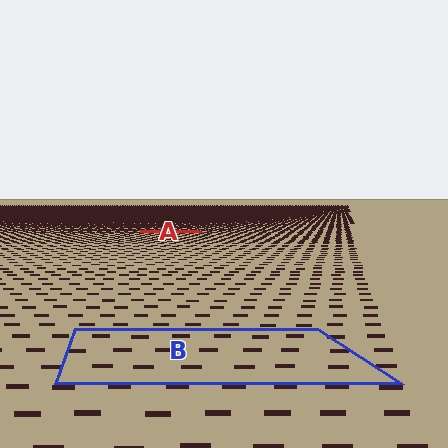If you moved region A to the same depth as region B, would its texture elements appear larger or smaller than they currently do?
They would appear larger. At a closer depth, the same texture elements are projected at a bigger on-screen size.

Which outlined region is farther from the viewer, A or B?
Region A is farther from the viewer — the texture elements inside it appear smaller and more densely packed.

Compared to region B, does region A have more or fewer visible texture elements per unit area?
Region A has more texture elements per unit area — they are packed more densely because it is farther away.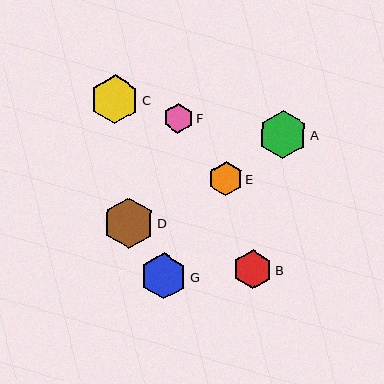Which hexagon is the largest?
Hexagon D is the largest with a size of approximately 50 pixels.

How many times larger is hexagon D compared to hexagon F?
Hexagon D is approximately 1.7 times the size of hexagon F.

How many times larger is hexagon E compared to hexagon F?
Hexagon E is approximately 1.2 times the size of hexagon F.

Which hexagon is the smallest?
Hexagon F is the smallest with a size of approximately 29 pixels.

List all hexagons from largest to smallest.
From largest to smallest: D, C, A, G, B, E, F.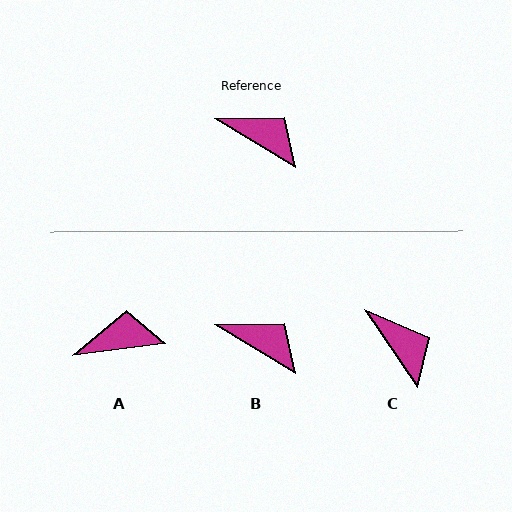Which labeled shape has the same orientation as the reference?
B.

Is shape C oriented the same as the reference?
No, it is off by about 24 degrees.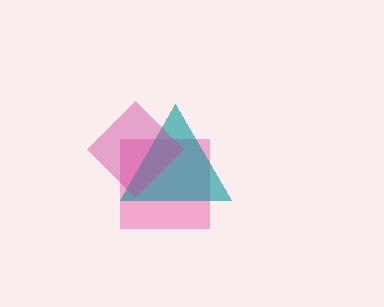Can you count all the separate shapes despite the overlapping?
Yes, there are 3 separate shapes.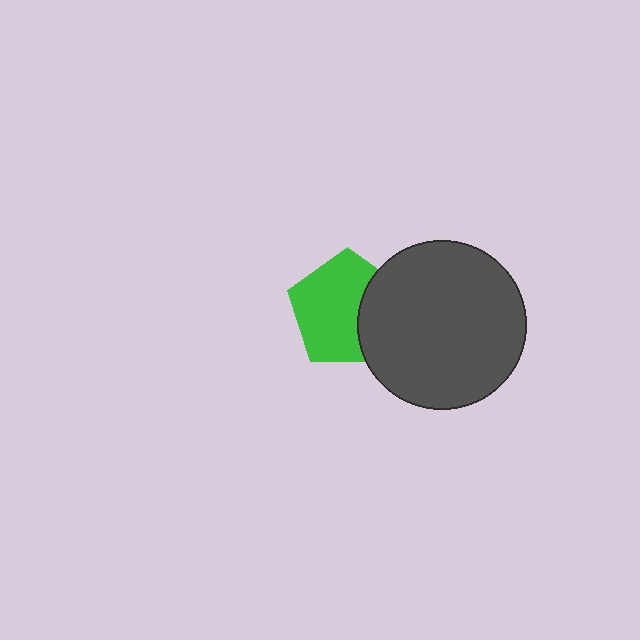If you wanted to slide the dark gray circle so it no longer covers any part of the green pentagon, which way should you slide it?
Slide it right — that is the most direct way to separate the two shapes.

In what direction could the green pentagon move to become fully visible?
The green pentagon could move left. That would shift it out from behind the dark gray circle entirely.